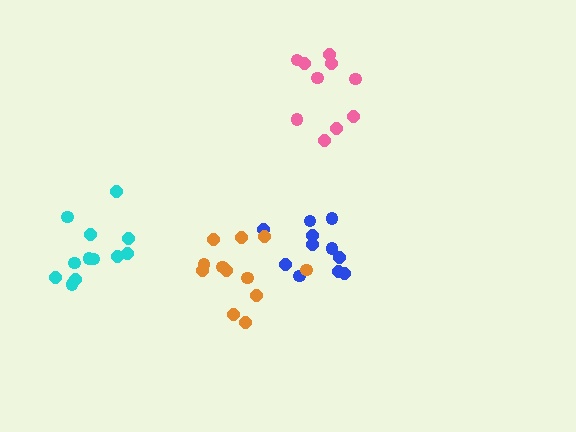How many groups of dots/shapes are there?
There are 4 groups.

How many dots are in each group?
Group 1: 12 dots, Group 2: 10 dots, Group 3: 11 dots, Group 4: 12 dots (45 total).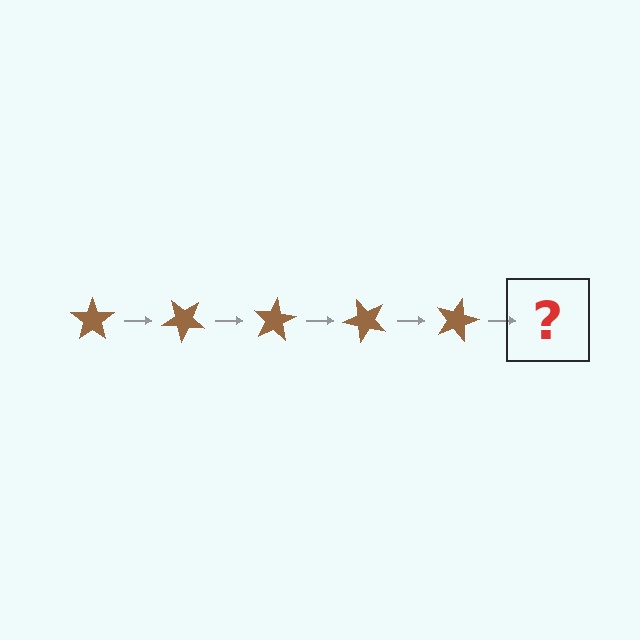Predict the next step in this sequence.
The next step is a brown star rotated 200 degrees.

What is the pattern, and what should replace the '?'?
The pattern is that the star rotates 40 degrees each step. The '?' should be a brown star rotated 200 degrees.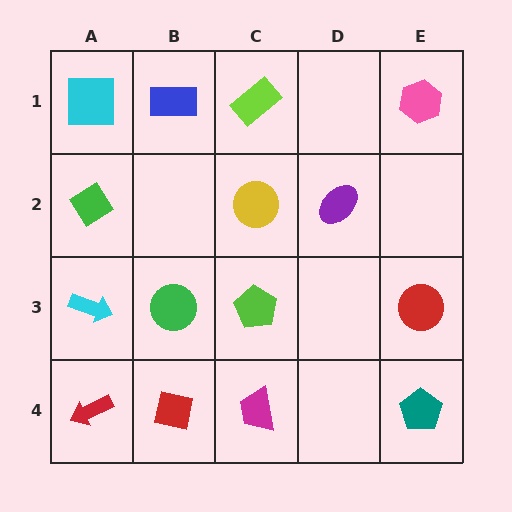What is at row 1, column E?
A pink hexagon.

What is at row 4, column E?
A teal pentagon.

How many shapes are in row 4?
4 shapes.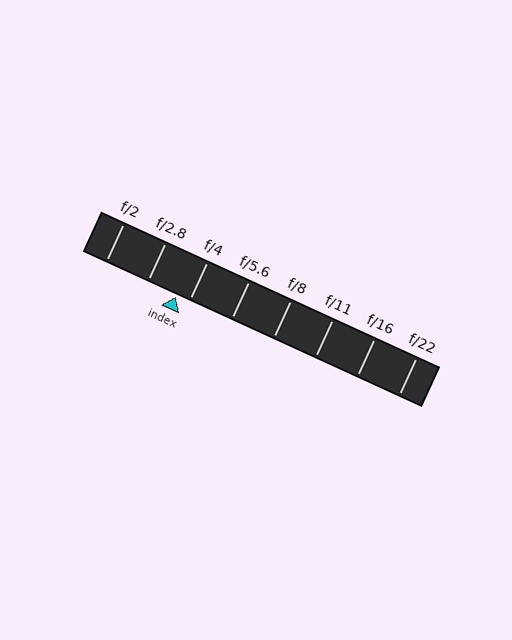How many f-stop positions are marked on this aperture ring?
There are 8 f-stop positions marked.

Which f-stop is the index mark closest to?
The index mark is closest to f/4.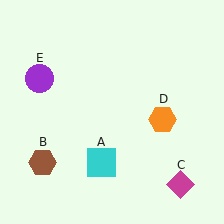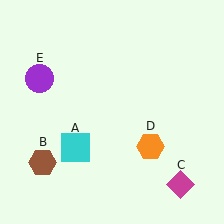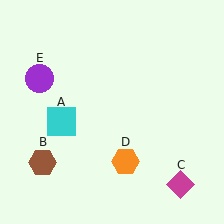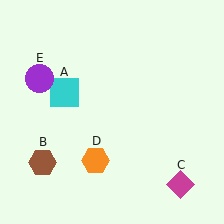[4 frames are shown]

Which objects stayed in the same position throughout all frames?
Brown hexagon (object B) and magenta diamond (object C) and purple circle (object E) remained stationary.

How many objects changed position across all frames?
2 objects changed position: cyan square (object A), orange hexagon (object D).